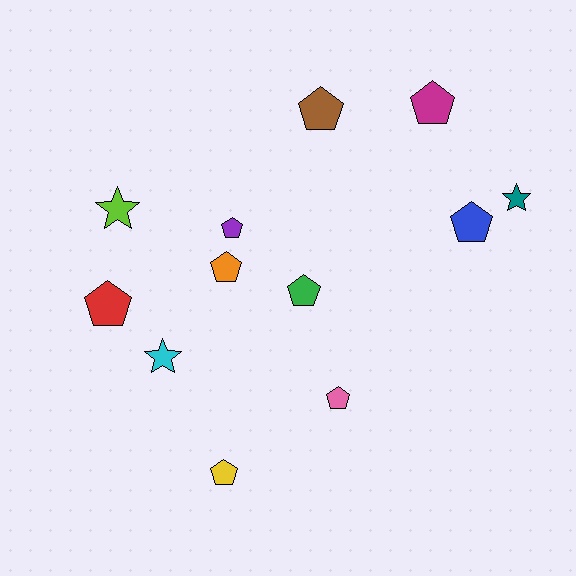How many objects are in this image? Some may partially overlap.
There are 12 objects.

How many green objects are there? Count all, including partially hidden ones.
There is 1 green object.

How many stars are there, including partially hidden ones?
There are 3 stars.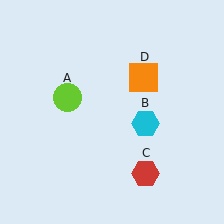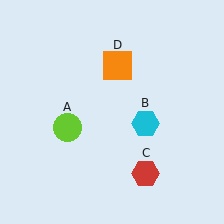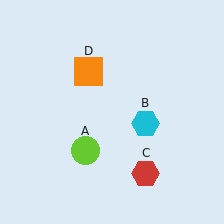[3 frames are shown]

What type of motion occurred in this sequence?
The lime circle (object A), orange square (object D) rotated counterclockwise around the center of the scene.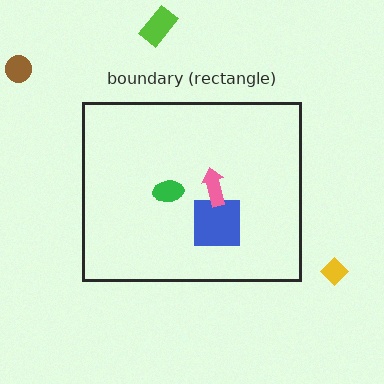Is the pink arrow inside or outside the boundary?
Inside.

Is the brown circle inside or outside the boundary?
Outside.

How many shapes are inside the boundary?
3 inside, 3 outside.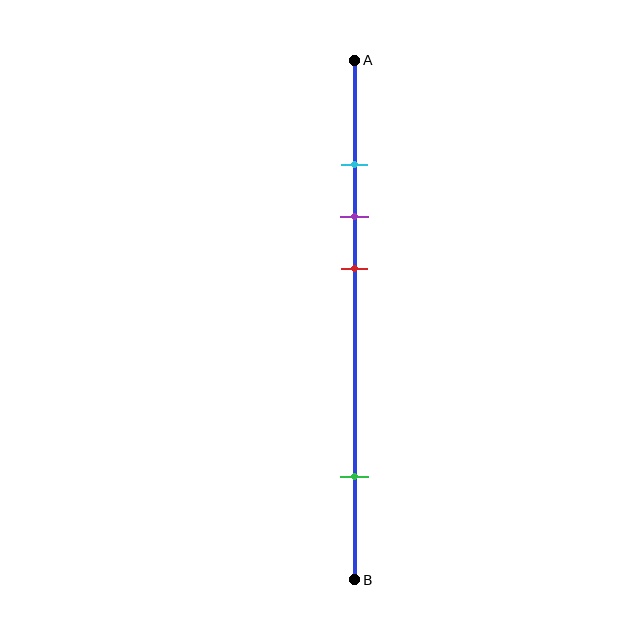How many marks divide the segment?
There are 4 marks dividing the segment.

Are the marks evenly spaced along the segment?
No, the marks are not evenly spaced.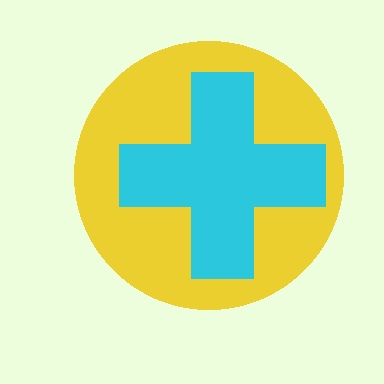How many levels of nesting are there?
2.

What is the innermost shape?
The cyan cross.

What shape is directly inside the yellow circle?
The cyan cross.